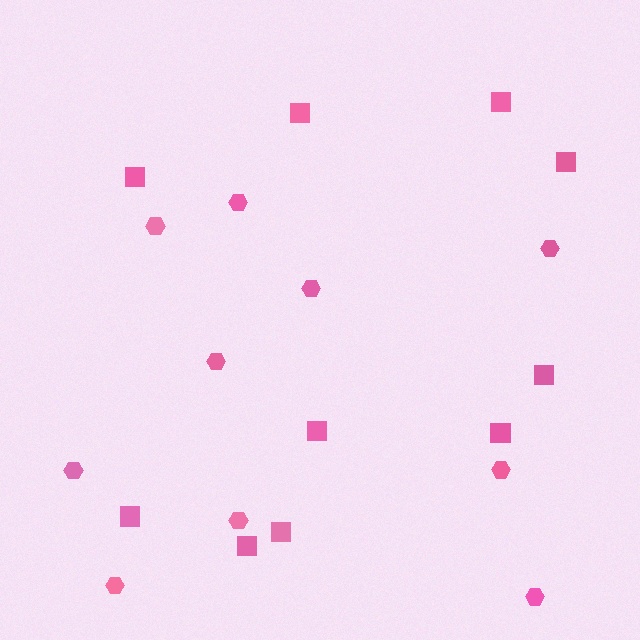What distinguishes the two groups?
There are 2 groups: one group of hexagons (10) and one group of squares (10).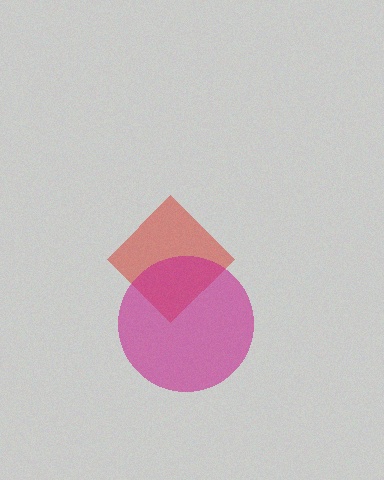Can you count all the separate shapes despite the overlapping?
Yes, there are 2 separate shapes.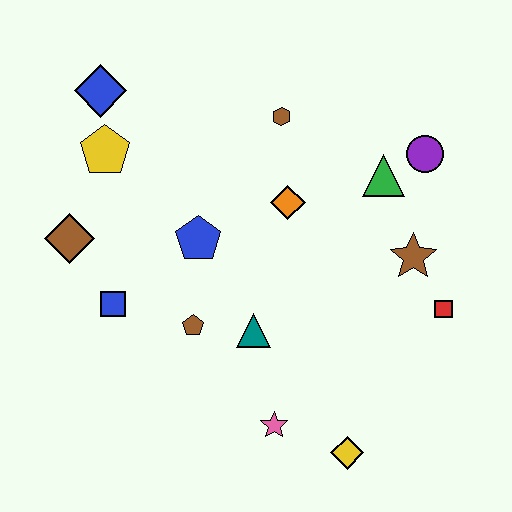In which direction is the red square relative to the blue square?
The red square is to the right of the blue square.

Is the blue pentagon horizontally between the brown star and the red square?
No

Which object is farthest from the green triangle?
The brown diamond is farthest from the green triangle.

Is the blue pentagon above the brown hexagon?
No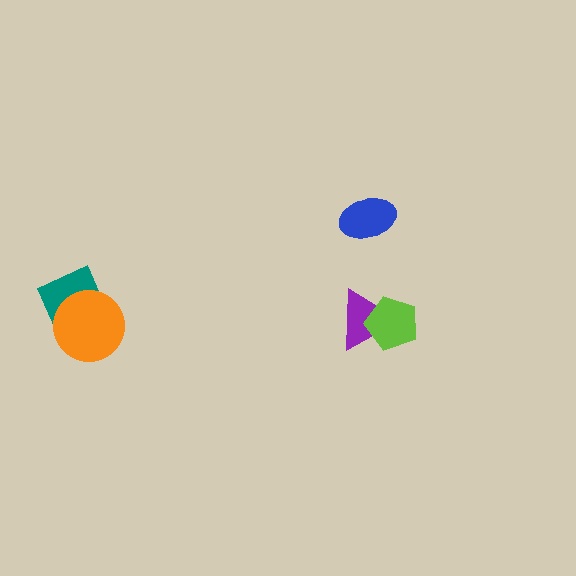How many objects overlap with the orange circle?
1 object overlaps with the orange circle.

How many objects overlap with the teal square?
1 object overlaps with the teal square.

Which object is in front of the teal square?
The orange circle is in front of the teal square.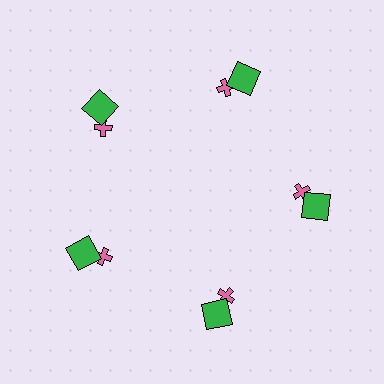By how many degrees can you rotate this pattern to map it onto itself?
The pattern maps onto itself every 72 degrees of rotation.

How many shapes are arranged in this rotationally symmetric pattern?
There are 10 shapes, arranged in 5 groups of 2.